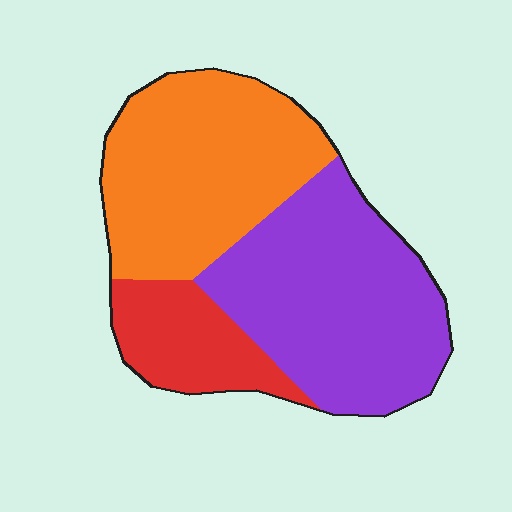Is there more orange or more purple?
Purple.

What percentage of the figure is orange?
Orange takes up about two fifths (2/5) of the figure.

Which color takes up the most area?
Purple, at roughly 45%.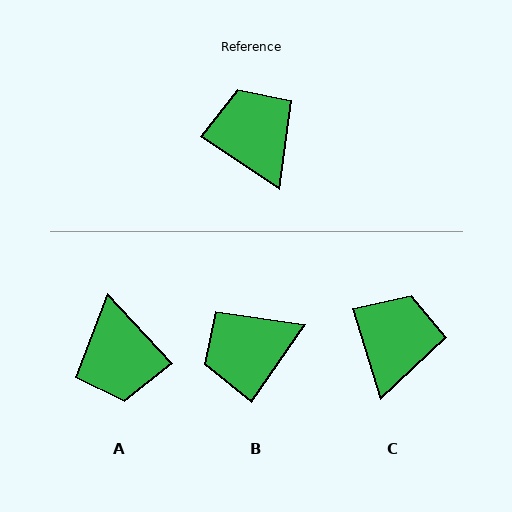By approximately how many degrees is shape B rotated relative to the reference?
Approximately 89 degrees counter-clockwise.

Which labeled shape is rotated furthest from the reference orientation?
A, about 167 degrees away.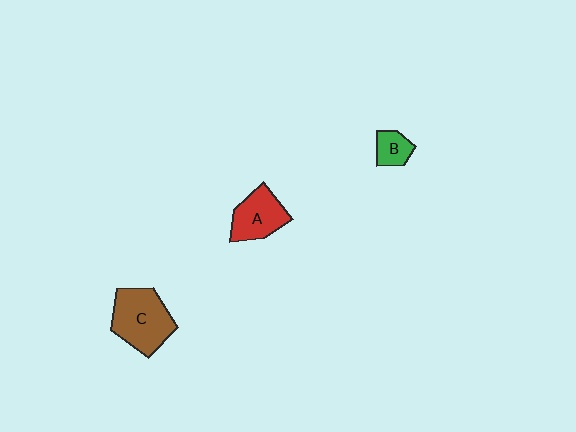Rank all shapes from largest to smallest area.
From largest to smallest: C (brown), A (red), B (green).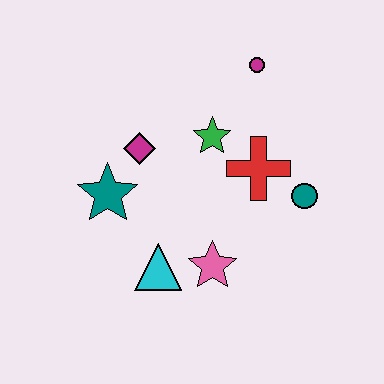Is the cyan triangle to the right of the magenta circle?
No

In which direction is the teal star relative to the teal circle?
The teal star is to the left of the teal circle.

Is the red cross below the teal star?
No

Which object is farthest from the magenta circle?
The cyan triangle is farthest from the magenta circle.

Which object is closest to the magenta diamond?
The teal star is closest to the magenta diamond.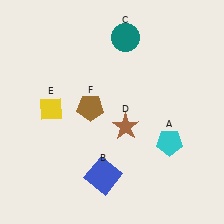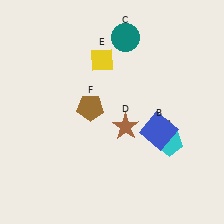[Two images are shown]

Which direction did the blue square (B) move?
The blue square (B) moved right.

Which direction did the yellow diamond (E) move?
The yellow diamond (E) moved right.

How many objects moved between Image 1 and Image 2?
2 objects moved between the two images.